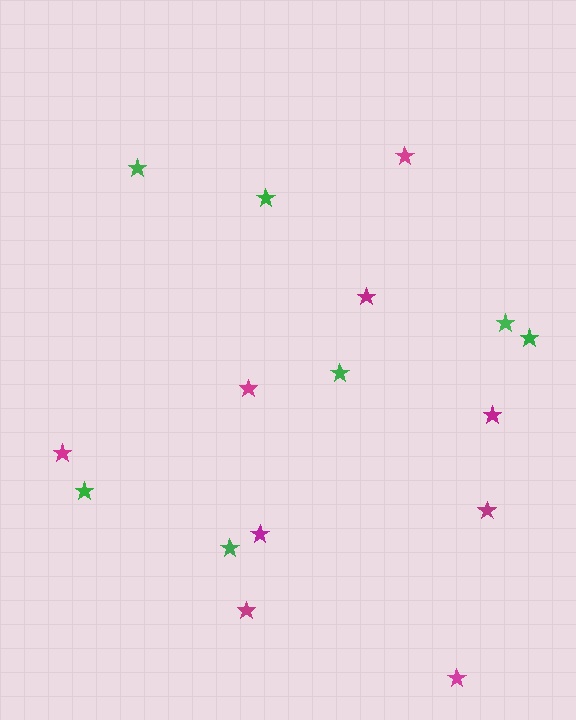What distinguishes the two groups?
There are 2 groups: one group of green stars (7) and one group of magenta stars (9).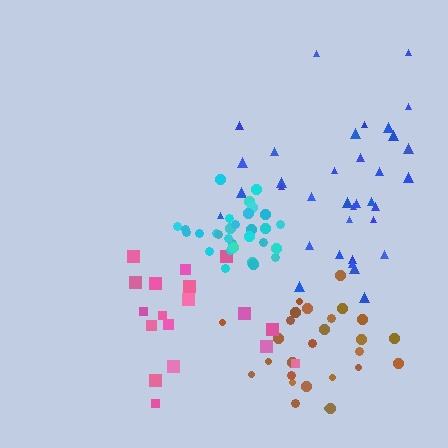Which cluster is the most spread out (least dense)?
Blue.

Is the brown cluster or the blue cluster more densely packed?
Brown.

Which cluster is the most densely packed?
Cyan.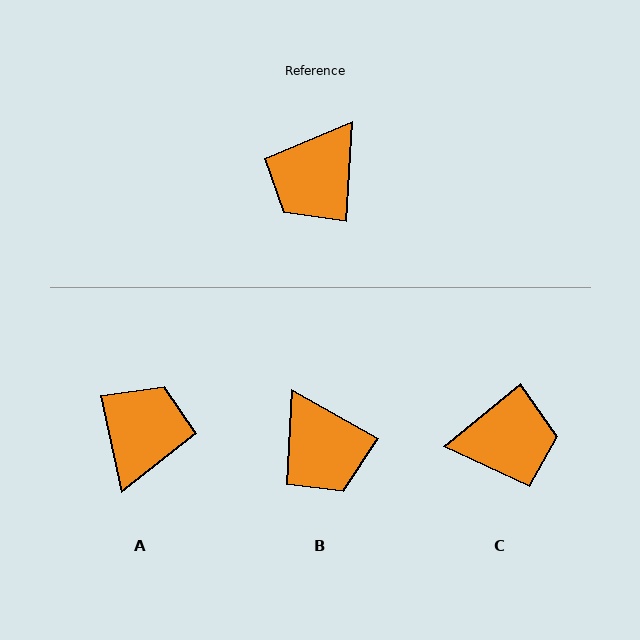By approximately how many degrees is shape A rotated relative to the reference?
Approximately 165 degrees clockwise.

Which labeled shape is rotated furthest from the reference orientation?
A, about 165 degrees away.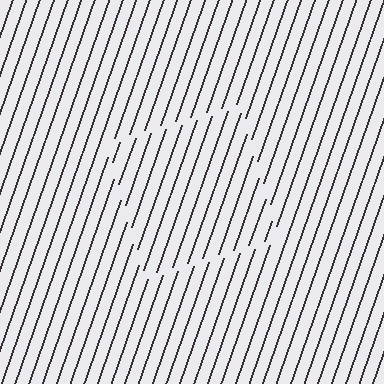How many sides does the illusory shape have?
4 sides — the line-ends trace a square.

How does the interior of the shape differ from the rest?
The interior of the shape contains the same grating, shifted by half a period — the contour is defined by the phase discontinuity where line-ends from the inner and outer gratings abut.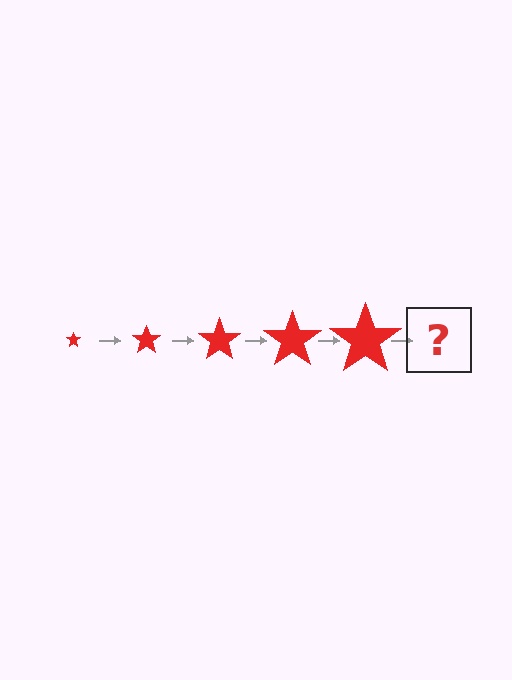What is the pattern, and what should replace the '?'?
The pattern is that the star gets progressively larger each step. The '?' should be a red star, larger than the previous one.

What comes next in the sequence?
The next element should be a red star, larger than the previous one.